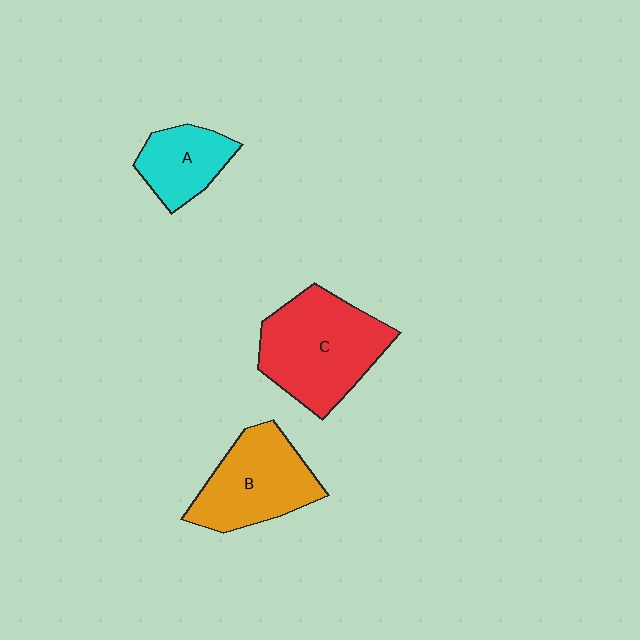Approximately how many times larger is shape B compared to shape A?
Approximately 1.6 times.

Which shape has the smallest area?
Shape A (cyan).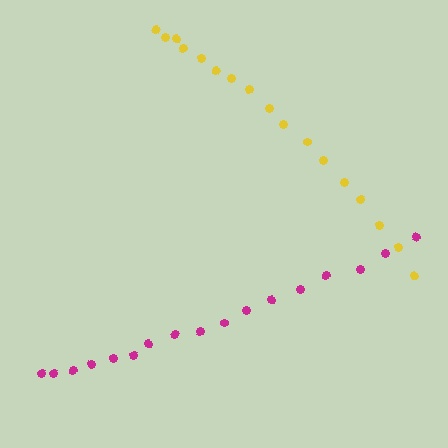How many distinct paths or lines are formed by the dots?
There are 2 distinct paths.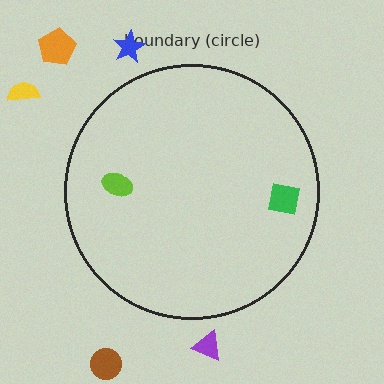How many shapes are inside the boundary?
2 inside, 5 outside.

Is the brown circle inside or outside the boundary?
Outside.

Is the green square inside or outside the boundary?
Inside.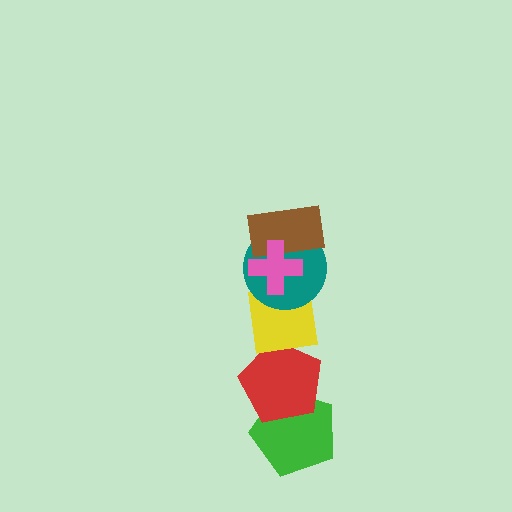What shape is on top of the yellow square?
The teal circle is on top of the yellow square.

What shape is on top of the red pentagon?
The yellow square is on top of the red pentagon.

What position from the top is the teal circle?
The teal circle is 3rd from the top.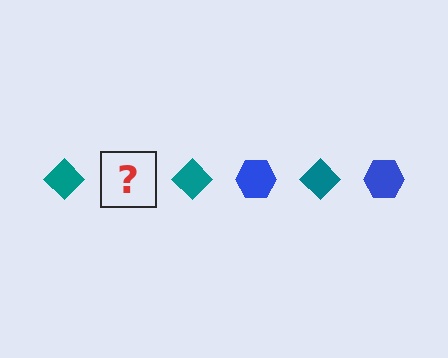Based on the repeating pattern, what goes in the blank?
The blank should be a blue hexagon.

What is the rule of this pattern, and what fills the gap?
The rule is that the pattern alternates between teal diamond and blue hexagon. The gap should be filled with a blue hexagon.